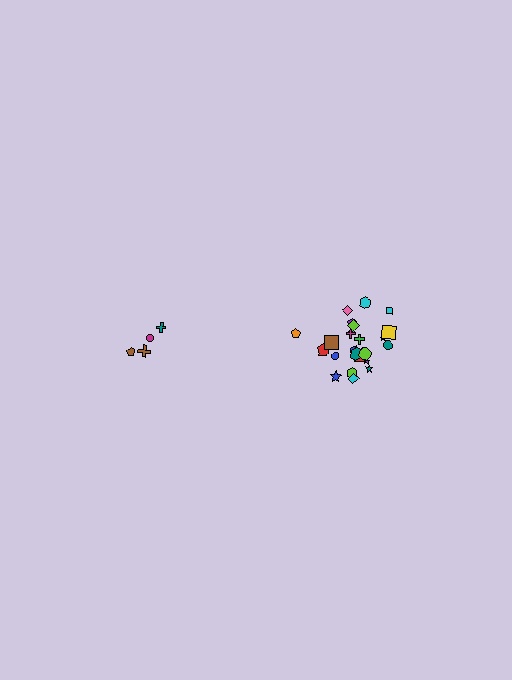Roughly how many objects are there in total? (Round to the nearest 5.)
Roughly 30 objects in total.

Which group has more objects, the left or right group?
The right group.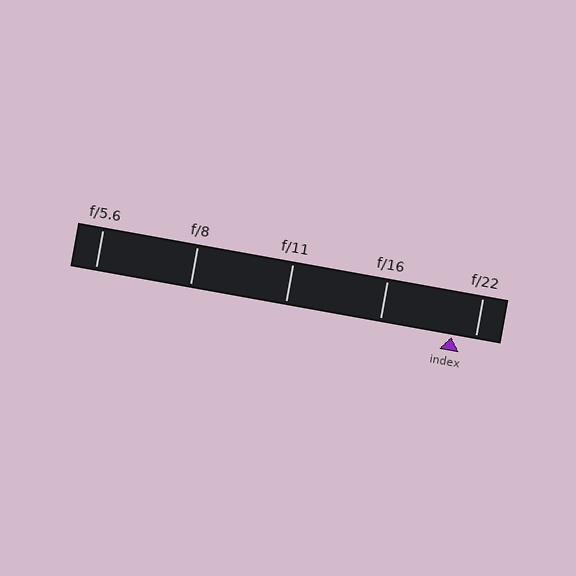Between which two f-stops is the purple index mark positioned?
The index mark is between f/16 and f/22.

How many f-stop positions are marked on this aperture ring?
There are 5 f-stop positions marked.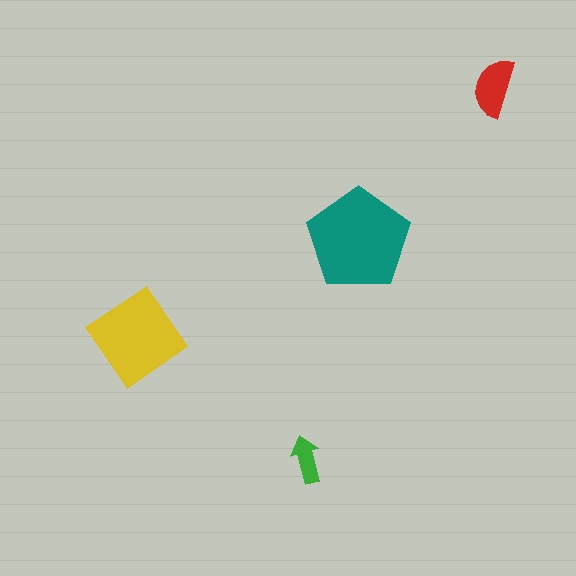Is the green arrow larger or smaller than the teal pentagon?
Smaller.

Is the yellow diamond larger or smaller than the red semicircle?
Larger.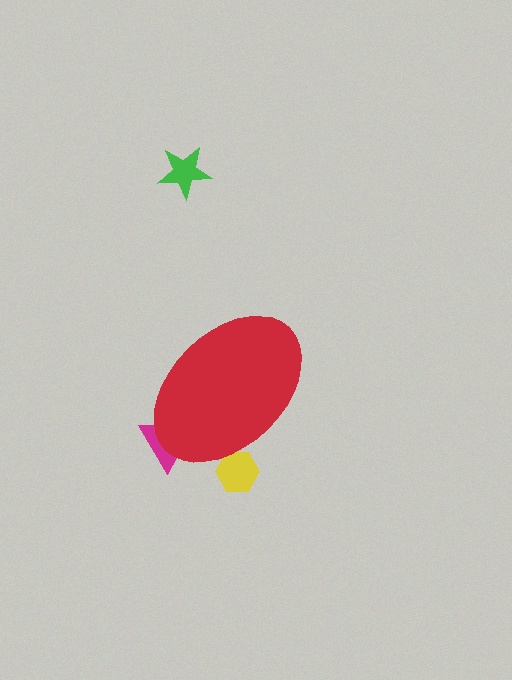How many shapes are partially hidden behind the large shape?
2 shapes are partially hidden.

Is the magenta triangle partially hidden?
Yes, the magenta triangle is partially hidden behind the red ellipse.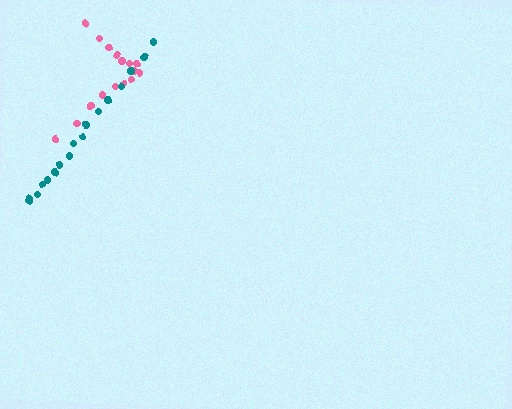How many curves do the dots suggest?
There are 2 distinct paths.